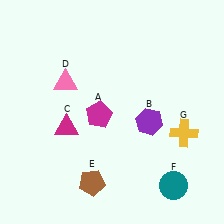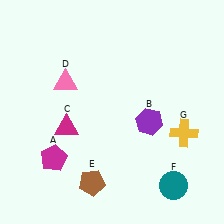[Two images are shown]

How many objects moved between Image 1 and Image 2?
1 object moved between the two images.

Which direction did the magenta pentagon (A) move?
The magenta pentagon (A) moved left.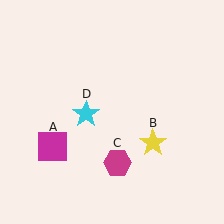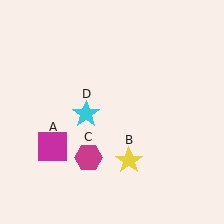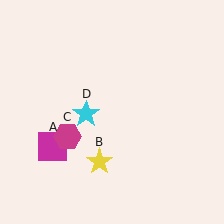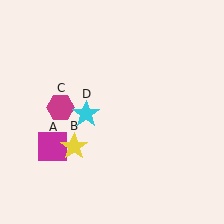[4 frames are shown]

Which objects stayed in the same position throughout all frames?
Magenta square (object A) and cyan star (object D) remained stationary.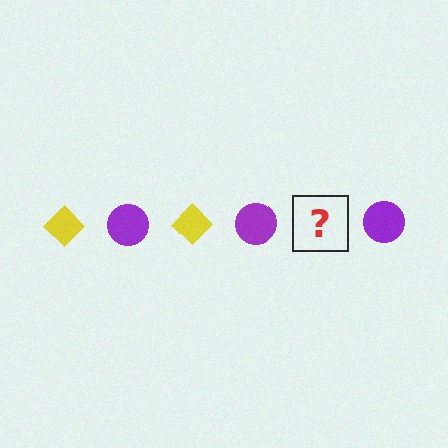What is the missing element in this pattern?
The missing element is a yellow diamond.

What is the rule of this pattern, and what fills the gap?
The rule is that the pattern alternates between yellow diamond and purple circle. The gap should be filled with a yellow diamond.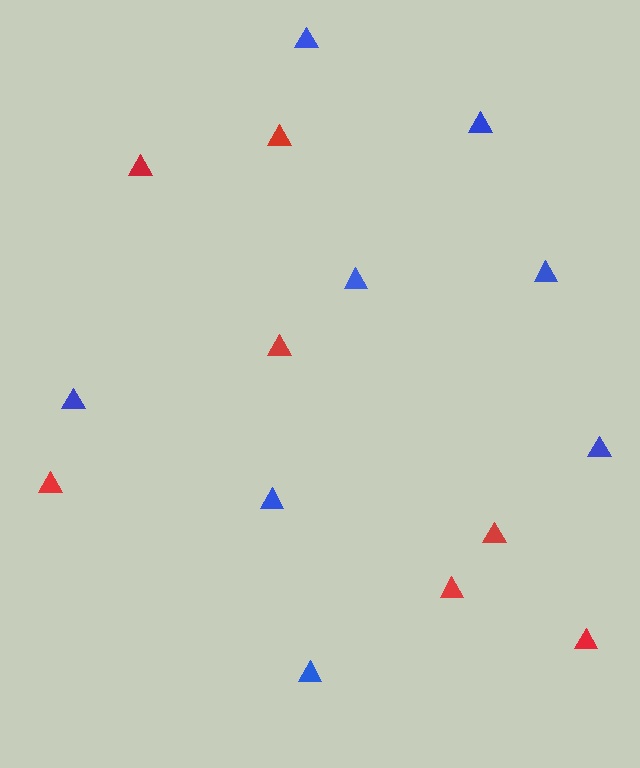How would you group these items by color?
There are 2 groups: one group of blue triangles (8) and one group of red triangles (7).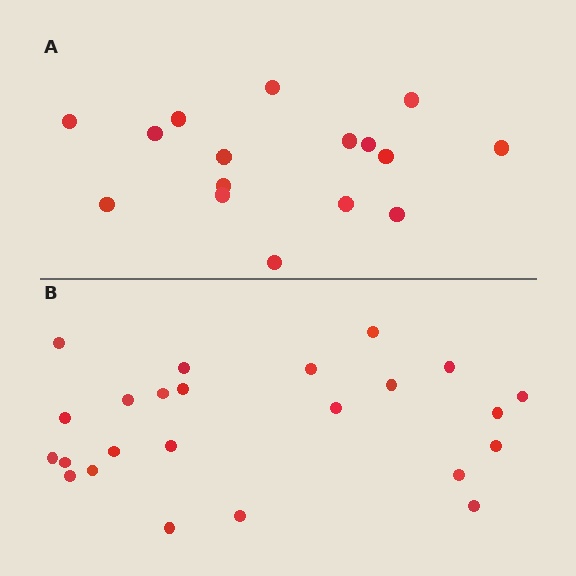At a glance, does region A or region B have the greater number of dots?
Region B (the bottom region) has more dots.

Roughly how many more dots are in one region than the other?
Region B has roughly 8 or so more dots than region A.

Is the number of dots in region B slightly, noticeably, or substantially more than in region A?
Region B has substantially more. The ratio is roughly 1.5 to 1.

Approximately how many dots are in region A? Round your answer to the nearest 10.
About 20 dots. (The exact count is 16, which rounds to 20.)